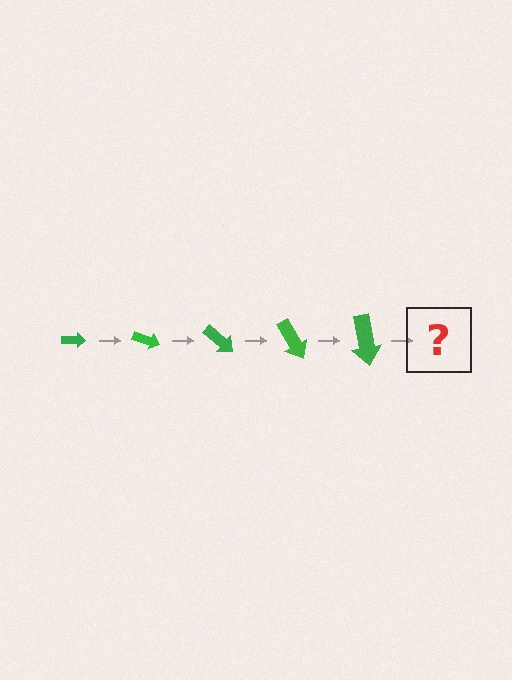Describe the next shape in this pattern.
It should be an arrow, larger than the previous one and rotated 100 degrees from the start.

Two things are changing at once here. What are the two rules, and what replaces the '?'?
The two rules are that the arrow grows larger each step and it rotates 20 degrees each step. The '?' should be an arrow, larger than the previous one and rotated 100 degrees from the start.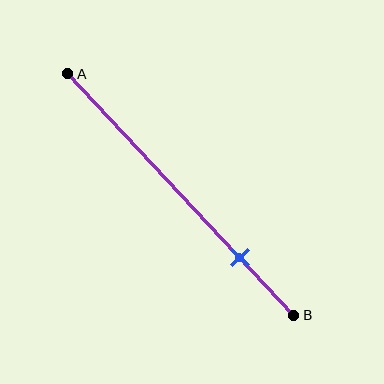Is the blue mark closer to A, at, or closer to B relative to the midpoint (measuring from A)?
The blue mark is closer to point B than the midpoint of segment AB.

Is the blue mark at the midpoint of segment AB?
No, the mark is at about 75% from A, not at the 50% midpoint.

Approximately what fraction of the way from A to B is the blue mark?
The blue mark is approximately 75% of the way from A to B.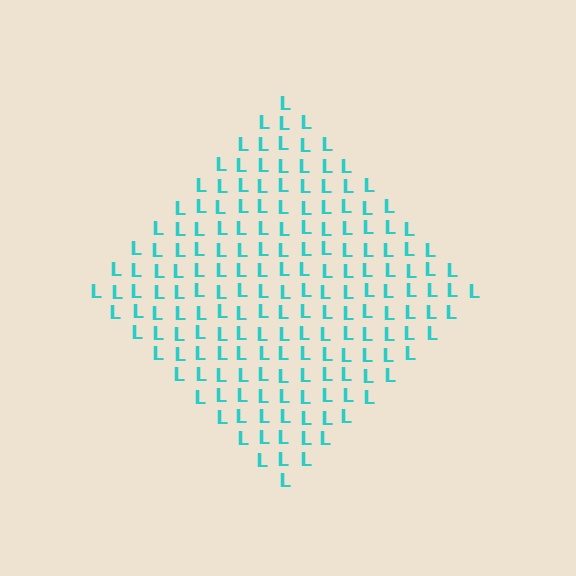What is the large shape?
The large shape is a diamond.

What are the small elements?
The small elements are letter L's.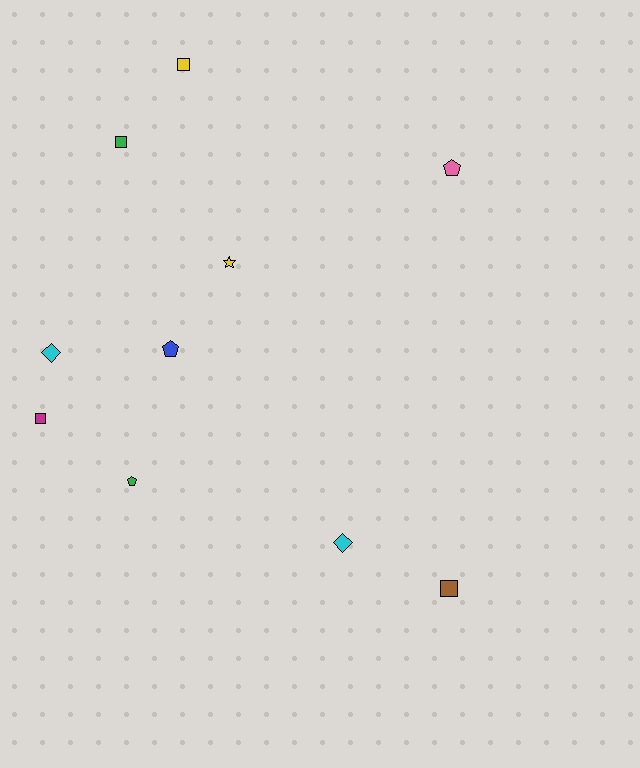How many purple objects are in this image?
There are no purple objects.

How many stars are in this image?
There is 1 star.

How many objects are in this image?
There are 10 objects.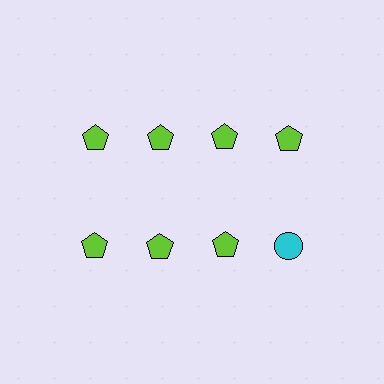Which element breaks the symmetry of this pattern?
The cyan circle in the second row, second from right column breaks the symmetry. All other shapes are lime pentagons.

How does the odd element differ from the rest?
It differs in both color (cyan instead of lime) and shape (circle instead of pentagon).